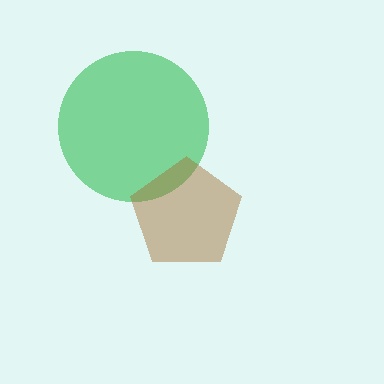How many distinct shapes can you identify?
There are 2 distinct shapes: a green circle, a brown pentagon.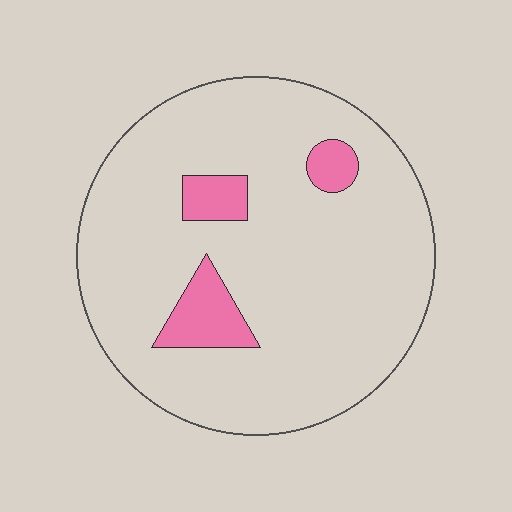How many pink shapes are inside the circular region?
3.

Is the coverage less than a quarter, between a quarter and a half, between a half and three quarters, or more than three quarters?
Less than a quarter.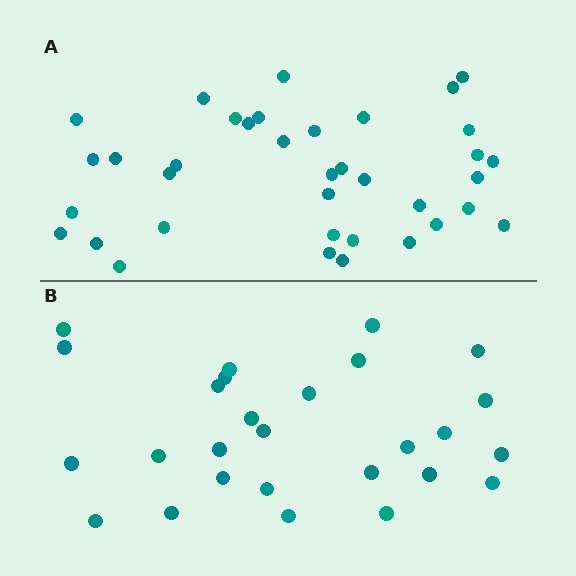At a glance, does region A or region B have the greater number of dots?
Region A (the top region) has more dots.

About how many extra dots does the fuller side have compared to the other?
Region A has roughly 10 or so more dots than region B.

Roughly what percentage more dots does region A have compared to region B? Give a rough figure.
About 35% more.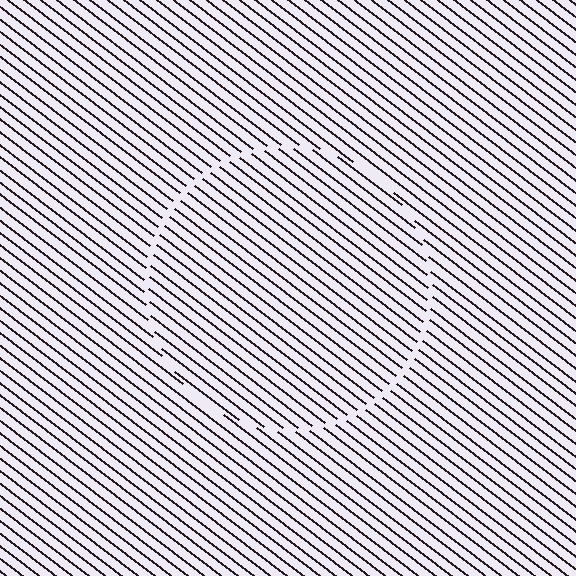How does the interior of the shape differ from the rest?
The interior of the shape contains the same grating, shifted by half a period — the contour is defined by the phase discontinuity where line-ends from the inner and outer gratings abut.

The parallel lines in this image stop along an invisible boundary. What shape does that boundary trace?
An illusory circle. The interior of the shape contains the same grating, shifted by half a period — the contour is defined by the phase discontinuity where line-ends from the inner and outer gratings abut.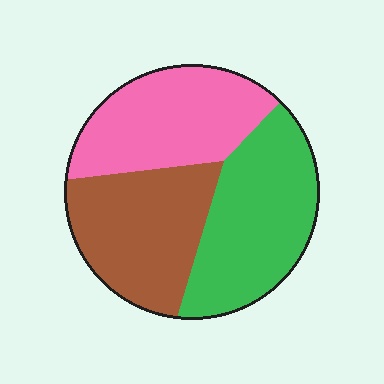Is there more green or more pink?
Green.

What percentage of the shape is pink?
Pink takes up between a quarter and a half of the shape.